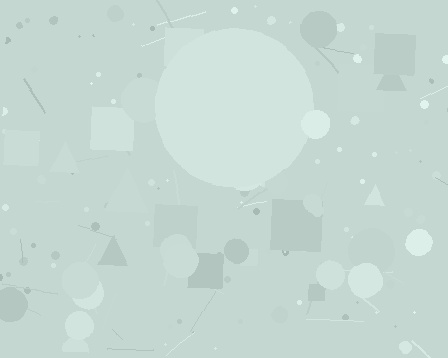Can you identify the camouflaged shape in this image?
The camouflaged shape is a circle.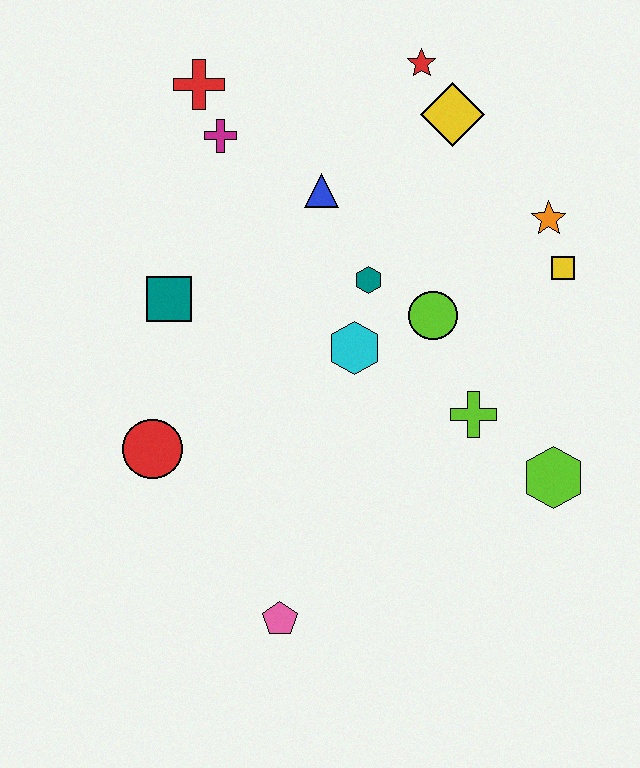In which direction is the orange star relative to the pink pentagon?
The orange star is above the pink pentagon.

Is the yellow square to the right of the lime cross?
Yes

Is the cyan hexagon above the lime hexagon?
Yes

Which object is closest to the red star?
The yellow diamond is closest to the red star.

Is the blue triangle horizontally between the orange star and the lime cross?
No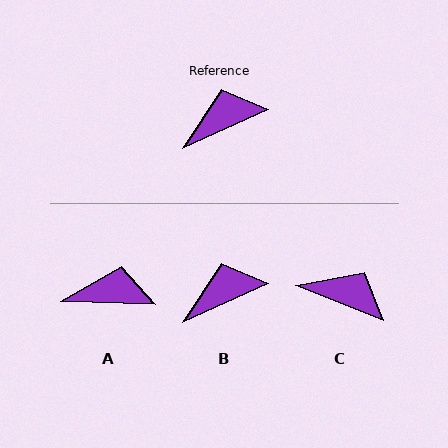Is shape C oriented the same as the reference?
No, it is off by about 45 degrees.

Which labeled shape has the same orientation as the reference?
B.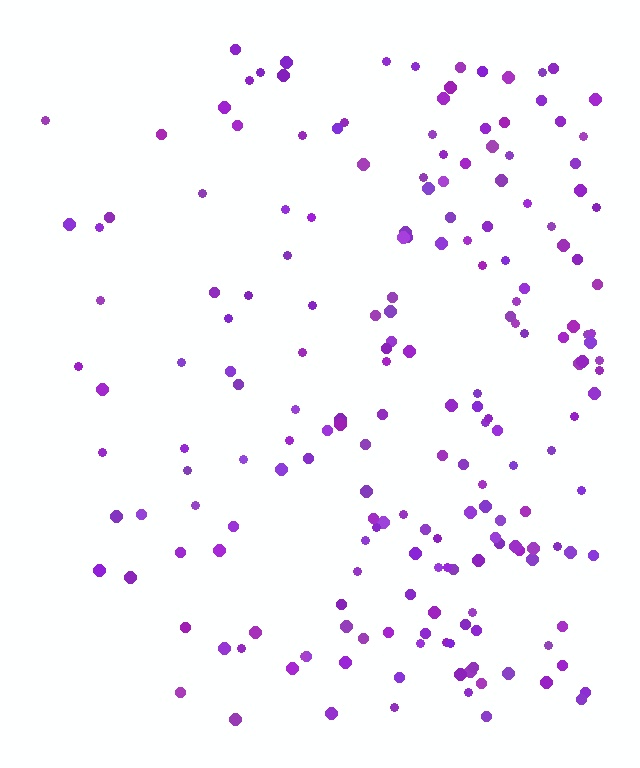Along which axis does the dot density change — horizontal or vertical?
Horizontal.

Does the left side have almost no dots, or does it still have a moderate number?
Still a moderate number, just noticeably fewer than the right.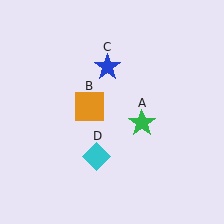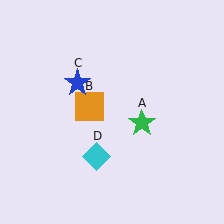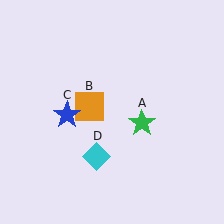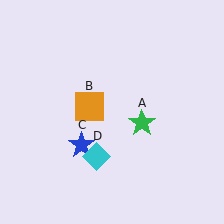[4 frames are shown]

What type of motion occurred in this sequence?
The blue star (object C) rotated counterclockwise around the center of the scene.